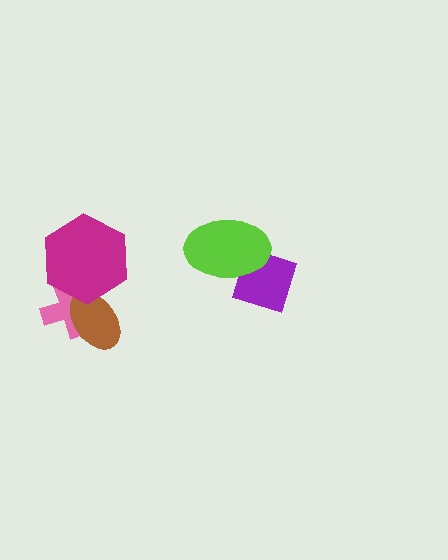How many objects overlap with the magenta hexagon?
2 objects overlap with the magenta hexagon.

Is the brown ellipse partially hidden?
Yes, it is partially covered by another shape.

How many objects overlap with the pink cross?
2 objects overlap with the pink cross.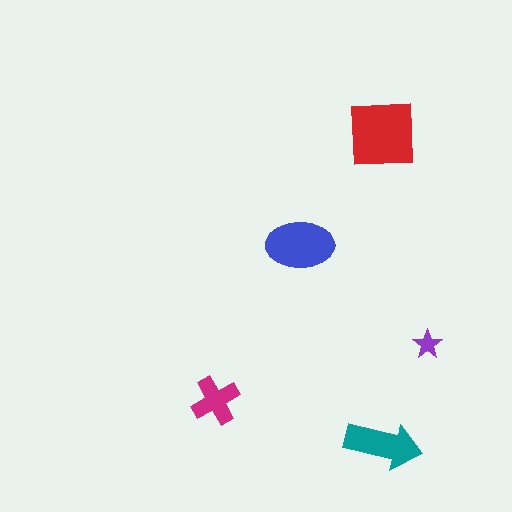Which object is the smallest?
The purple star.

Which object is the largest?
The red square.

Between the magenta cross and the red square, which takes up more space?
The red square.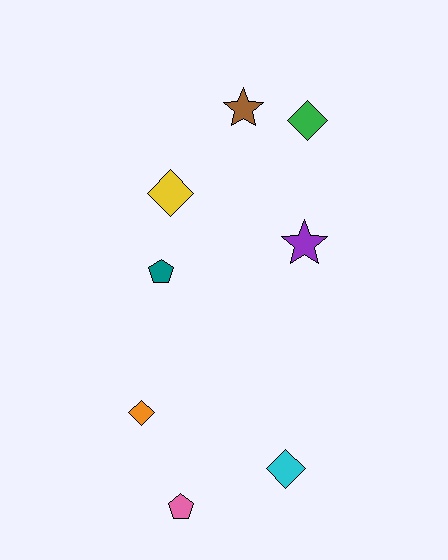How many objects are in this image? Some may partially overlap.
There are 8 objects.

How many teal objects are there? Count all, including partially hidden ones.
There is 1 teal object.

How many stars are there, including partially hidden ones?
There are 2 stars.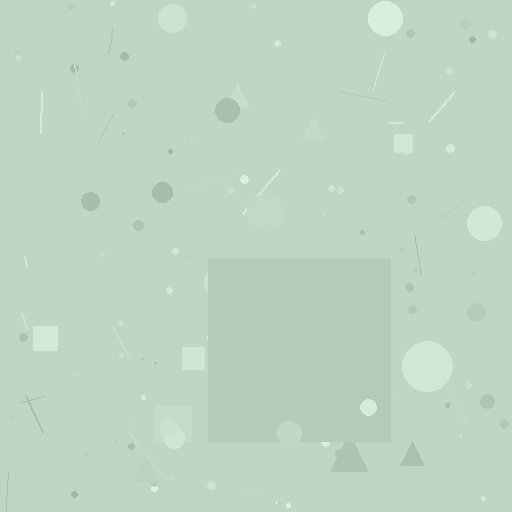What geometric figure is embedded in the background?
A square is embedded in the background.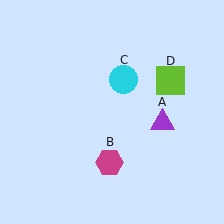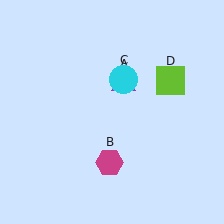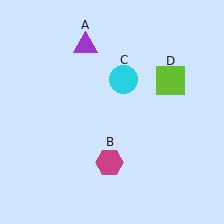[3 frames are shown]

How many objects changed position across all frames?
1 object changed position: purple triangle (object A).